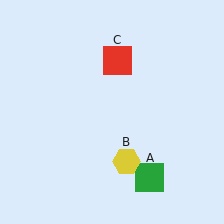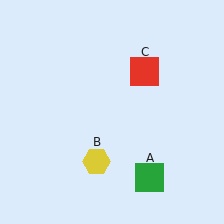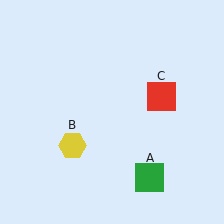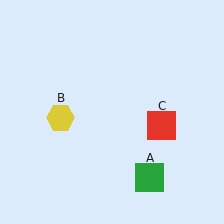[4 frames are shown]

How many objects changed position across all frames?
2 objects changed position: yellow hexagon (object B), red square (object C).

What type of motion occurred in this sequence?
The yellow hexagon (object B), red square (object C) rotated clockwise around the center of the scene.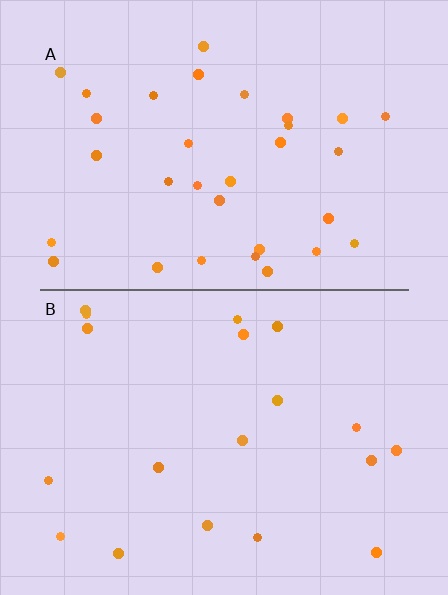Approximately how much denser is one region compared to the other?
Approximately 1.7× — region A over region B.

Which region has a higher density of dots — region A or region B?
A (the top).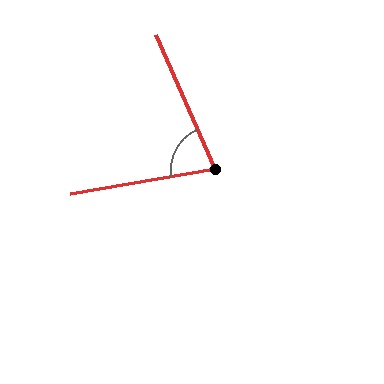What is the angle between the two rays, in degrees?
Approximately 76 degrees.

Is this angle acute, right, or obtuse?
It is acute.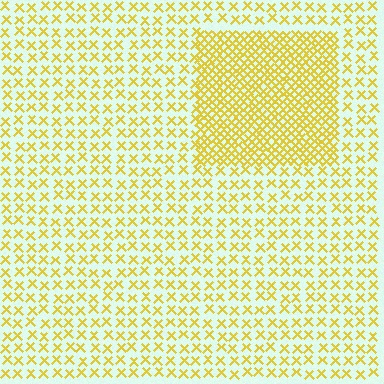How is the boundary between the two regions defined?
The boundary is defined by a change in element density (approximately 2.6x ratio). All elements are the same color, size, and shape.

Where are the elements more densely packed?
The elements are more densely packed inside the rectangle boundary.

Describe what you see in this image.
The image contains small yellow elements arranged at two different densities. A rectangle-shaped region is visible where the elements are more densely packed than the surrounding area.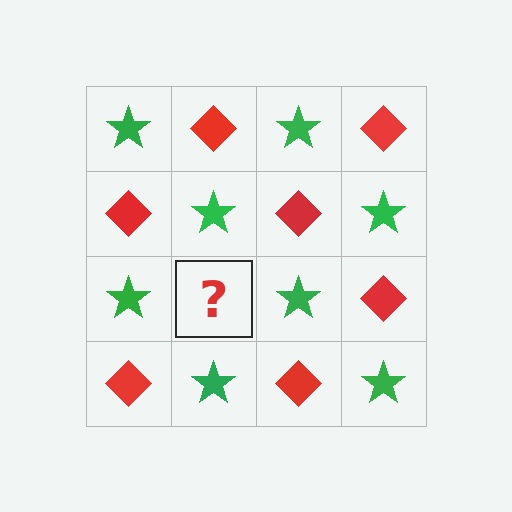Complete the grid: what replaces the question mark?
The question mark should be replaced with a red diamond.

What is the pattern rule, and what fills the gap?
The rule is that it alternates green star and red diamond in a checkerboard pattern. The gap should be filled with a red diamond.